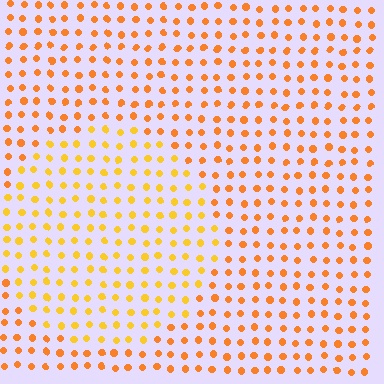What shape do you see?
I see a circle.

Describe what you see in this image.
The image is filled with small orange elements in a uniform arrangement. A circle-shaped region is visible where the elements are tinted to a slightly different hue, forming a subtle color boundary.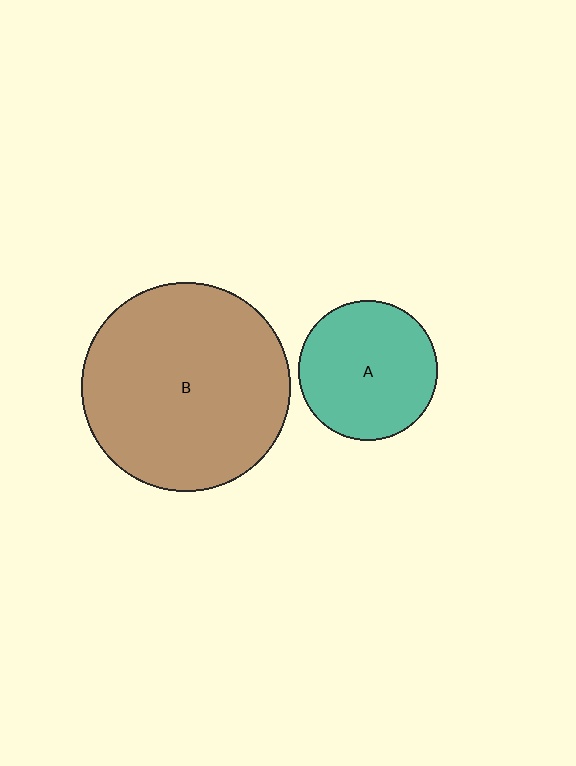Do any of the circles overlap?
No, none of the circles overlap.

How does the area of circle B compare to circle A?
Approximately 2.2 times.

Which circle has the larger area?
Circle B (brown).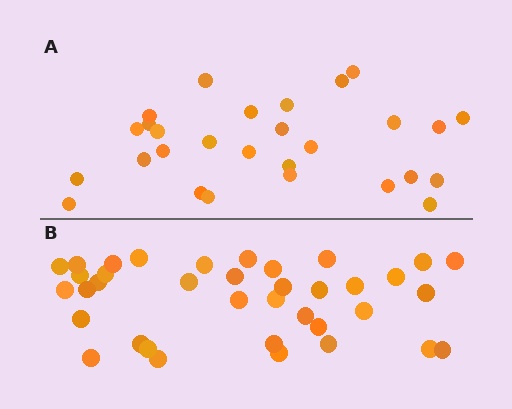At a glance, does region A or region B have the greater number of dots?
Region B (the bottom region) has more dots.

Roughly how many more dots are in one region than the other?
Region B has roughly 8 or so more dots than region A.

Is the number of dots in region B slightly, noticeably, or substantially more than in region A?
Region B has noticeably more, but not dramatically so. The ratio is roughly 1.3 to 1.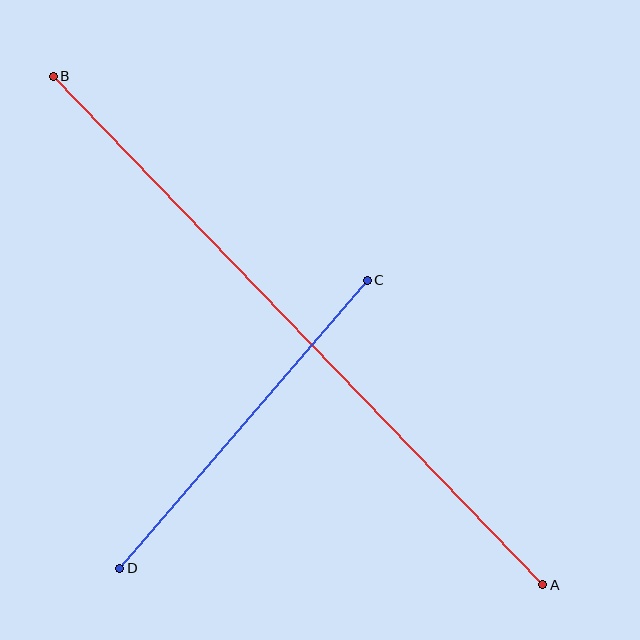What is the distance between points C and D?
The distance is approximately 379 pixels.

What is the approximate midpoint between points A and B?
The midpoint is at approximately (298, 330) pixels.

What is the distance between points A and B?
The distance is approximately 706 pixels.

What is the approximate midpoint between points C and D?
The midpoint is at approximately (244, 424) pixels.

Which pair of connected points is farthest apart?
Points A and B are farthest apart.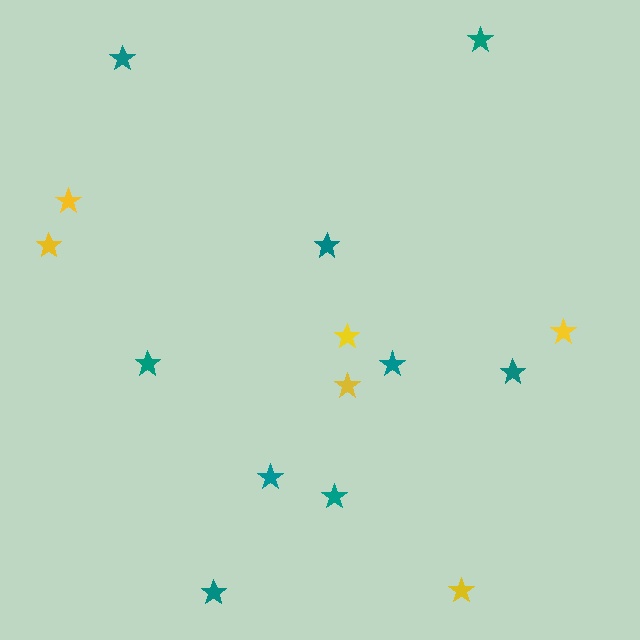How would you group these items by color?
There are 2 groups: one group of yellow stars (6) and one group of teal stars (9).